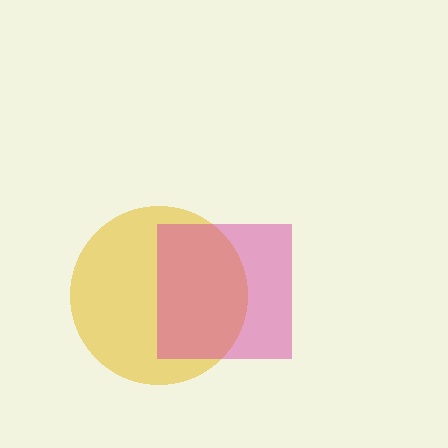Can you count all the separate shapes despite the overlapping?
Yes, there are 2 separate shapes.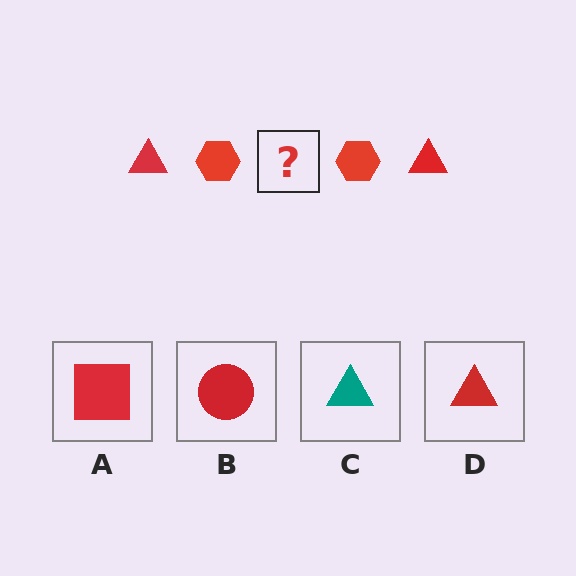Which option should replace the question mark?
Option D.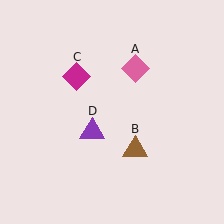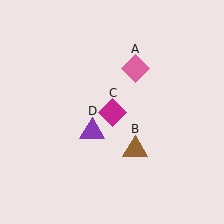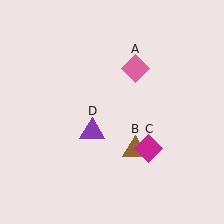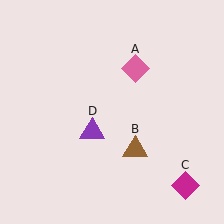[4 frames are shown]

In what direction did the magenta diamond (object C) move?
The magenta diamond (object C) moved down and to the right.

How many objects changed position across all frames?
1 object changed position: magenta diamond (object C).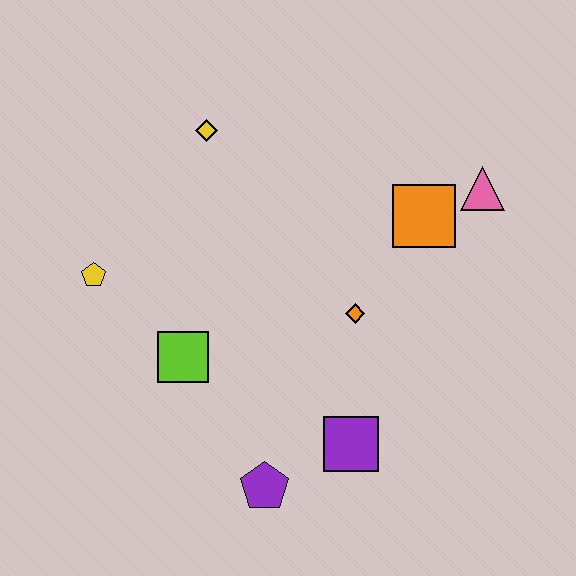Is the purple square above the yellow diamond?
No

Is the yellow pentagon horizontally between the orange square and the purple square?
No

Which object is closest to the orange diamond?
The orange square is closest to the orange diamond.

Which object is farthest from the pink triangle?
The yellow pentagon is farthest from the pink triangle.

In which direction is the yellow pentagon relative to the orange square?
The yellow pentagon is to the left of the orange square.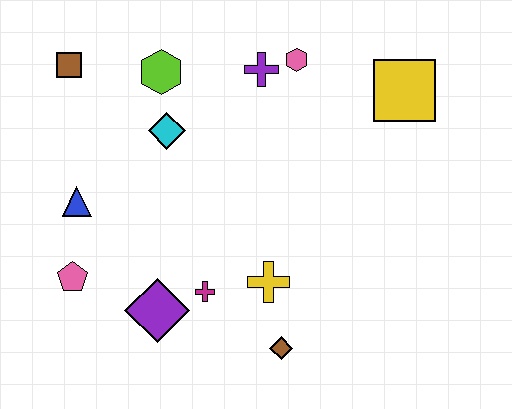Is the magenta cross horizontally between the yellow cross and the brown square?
Yes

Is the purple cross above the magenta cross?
Yes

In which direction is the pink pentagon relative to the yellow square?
The pink pentagon is to the left of the yellow square.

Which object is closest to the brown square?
The lime hexagon is closest to the brown square.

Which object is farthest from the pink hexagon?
The pink pentagon is farthest from the pink hexagon.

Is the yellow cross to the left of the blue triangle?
No